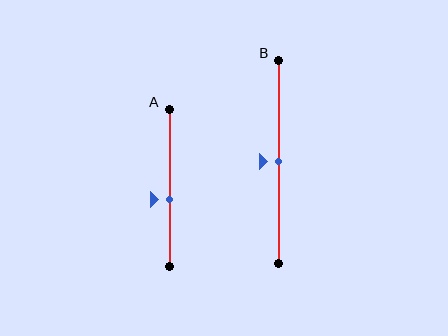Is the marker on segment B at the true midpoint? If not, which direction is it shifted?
Yes, the marker on segment B is at the true midpoint.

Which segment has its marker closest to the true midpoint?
Segment B has its marker closest to the true midpoint.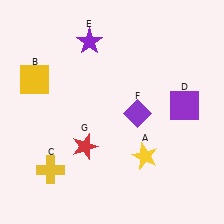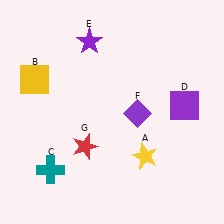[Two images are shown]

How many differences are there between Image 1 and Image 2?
There is 1 difference between the two images.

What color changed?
The cross (C) changed from yellow in Image 1 to teal in Image 2.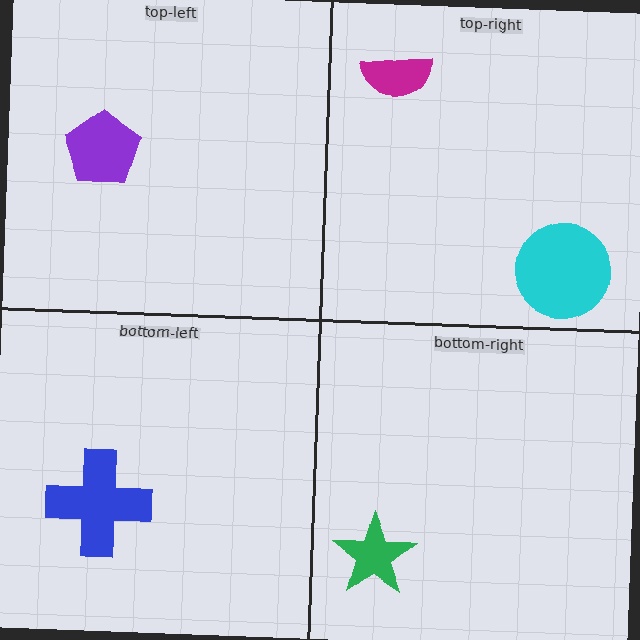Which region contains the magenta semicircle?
The top-right region.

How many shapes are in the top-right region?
2.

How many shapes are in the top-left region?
1.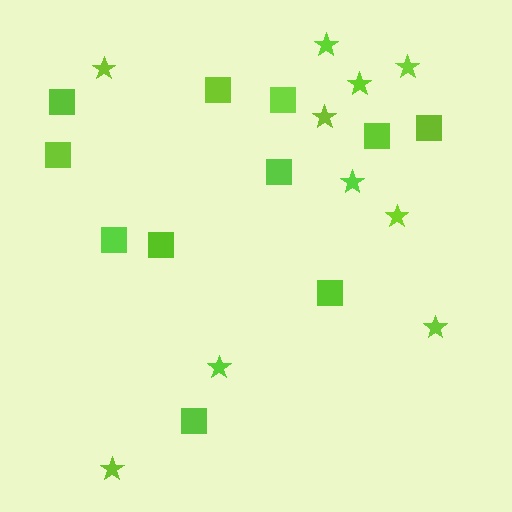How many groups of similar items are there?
There are 2 groups: one group of squares (11) and one group of stars (10).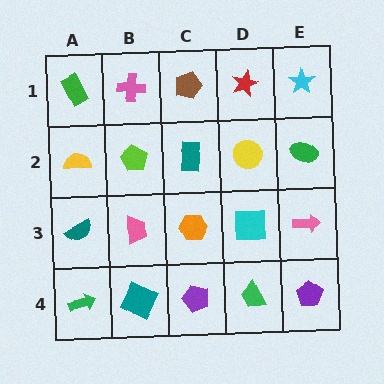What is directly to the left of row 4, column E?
A green trapezoid.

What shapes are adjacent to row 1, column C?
A teal rectangle (row 2, column C), a pink cross (row 1, column B), a red star (row 1, column D).